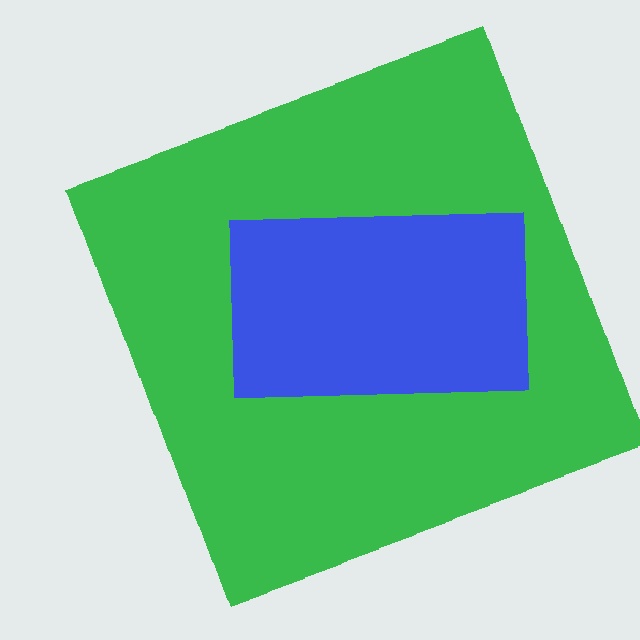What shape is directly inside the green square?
The blue rectangle.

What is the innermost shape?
The blue rectangle.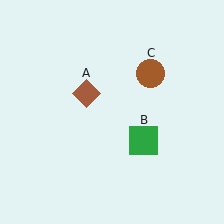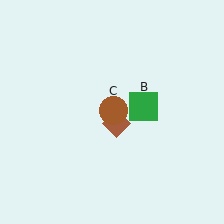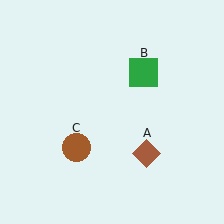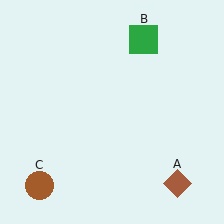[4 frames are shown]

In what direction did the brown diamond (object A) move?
The brown diamond (object A) moved down and to the right.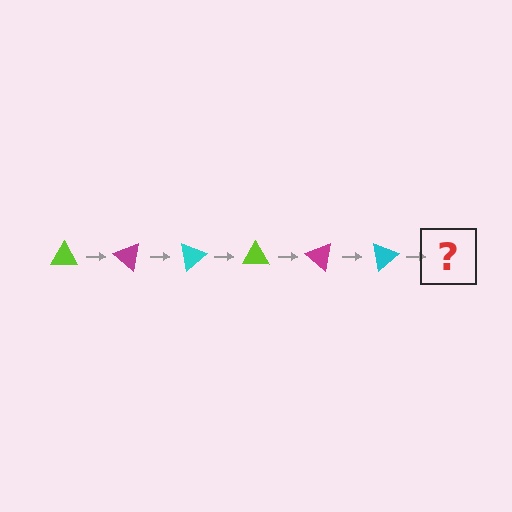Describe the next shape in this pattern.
It should be a lime triangle, rotated 240 degrees from the start.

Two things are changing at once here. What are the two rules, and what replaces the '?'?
The two rules are that it rotates 40 degrees each step and the color cycles through lime, magenta, and cyan. The '?' should be a lime triangle, rotated 240 degrees from the start.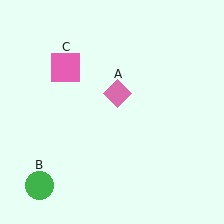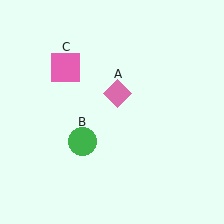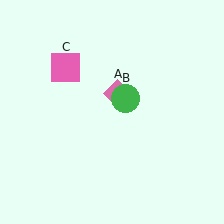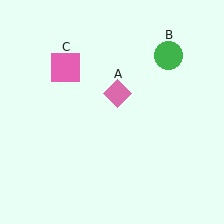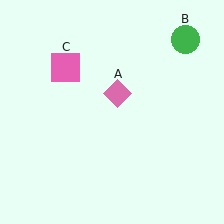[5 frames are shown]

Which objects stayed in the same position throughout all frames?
Pink diamond (object A) and pink square (object C) remained stationary.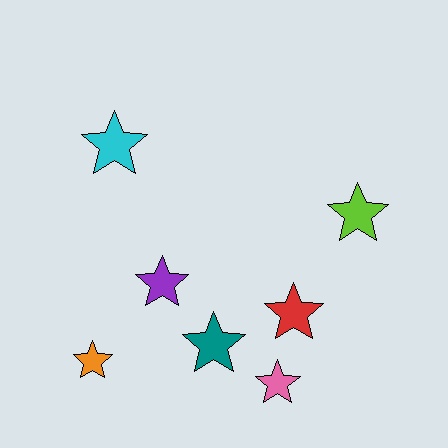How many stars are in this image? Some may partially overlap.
There are 7 stars.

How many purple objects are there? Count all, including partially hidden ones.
There is 1 purple object.